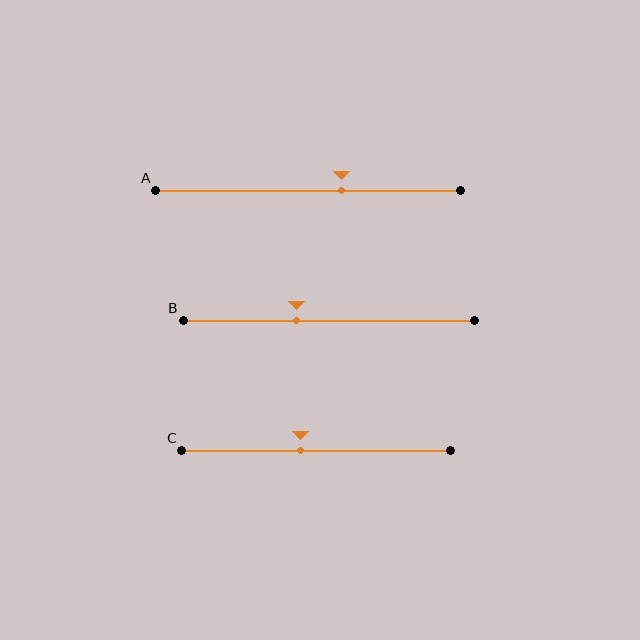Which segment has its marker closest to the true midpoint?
Segment C has its marker closest to the true midpoint.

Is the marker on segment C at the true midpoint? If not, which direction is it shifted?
No, the marker on segment C is shifted to the left by about 6% of the segment length.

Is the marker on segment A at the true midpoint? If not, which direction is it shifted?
No, the marker on segment A is shifted to the right by about 11% of the segment length.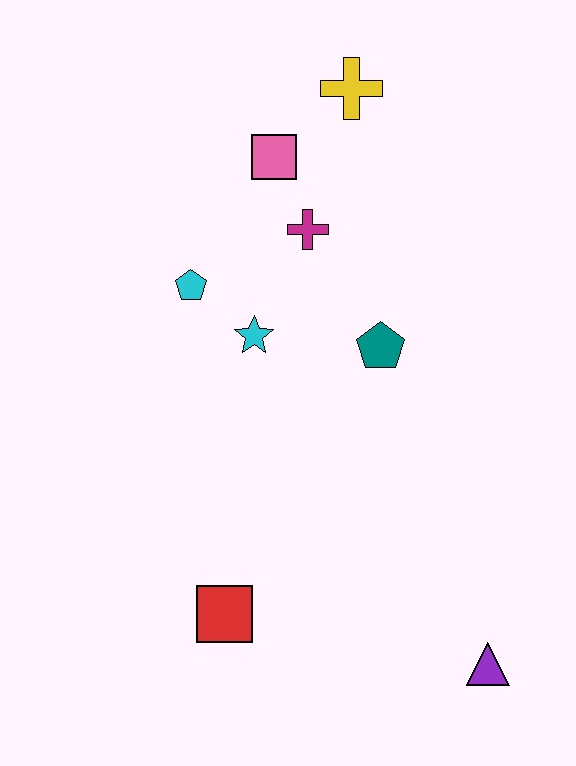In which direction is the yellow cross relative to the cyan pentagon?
The yellow cross is above the cyan pentagon.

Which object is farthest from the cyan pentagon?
The purple triangle is farthest from the cyan pentagon.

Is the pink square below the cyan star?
No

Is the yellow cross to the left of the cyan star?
No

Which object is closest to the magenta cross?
The pink square is closest to the magenta cross.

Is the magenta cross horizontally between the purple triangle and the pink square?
Yes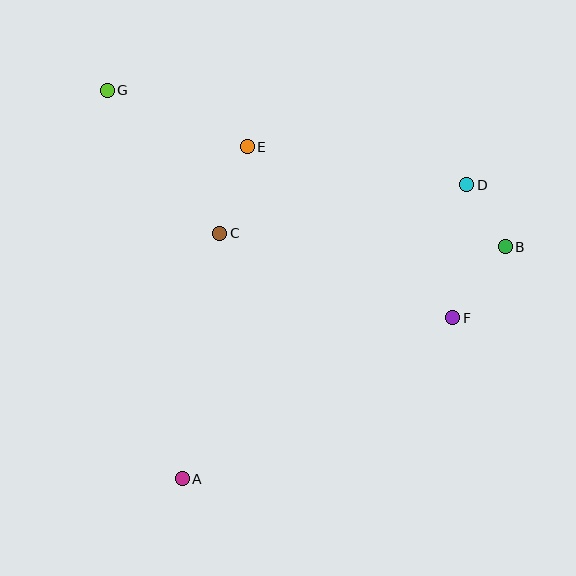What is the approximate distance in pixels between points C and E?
The distance between C and E is approximately 91 pixels.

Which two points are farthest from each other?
Points B and G are farthest from each other.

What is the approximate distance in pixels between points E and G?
The distance between E and G is approximately 151 pixels.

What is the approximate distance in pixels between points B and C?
The distance between B and C is approximately 286 pixels.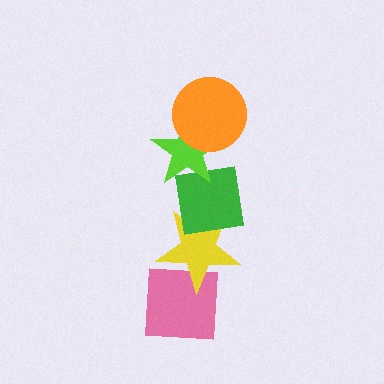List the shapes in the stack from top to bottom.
From top to bottom: the orange circle, the lime star, the green square, the yellow star, the pink square.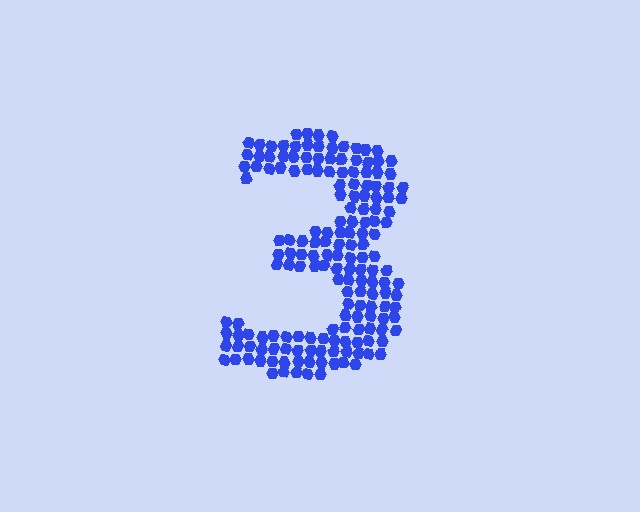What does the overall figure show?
The overall figure shows the digit 3.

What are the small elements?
The small elements are hexagons.